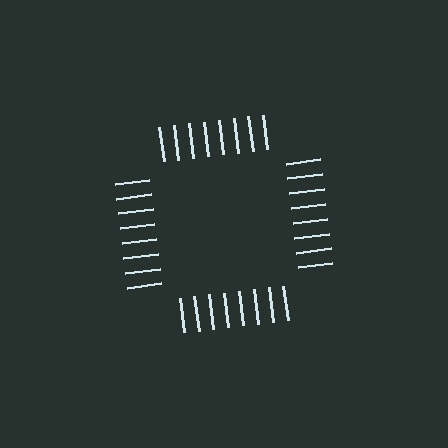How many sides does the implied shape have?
4 sides — the line-ends trace a square.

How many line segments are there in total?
32 — 8 along each of the 4 edges.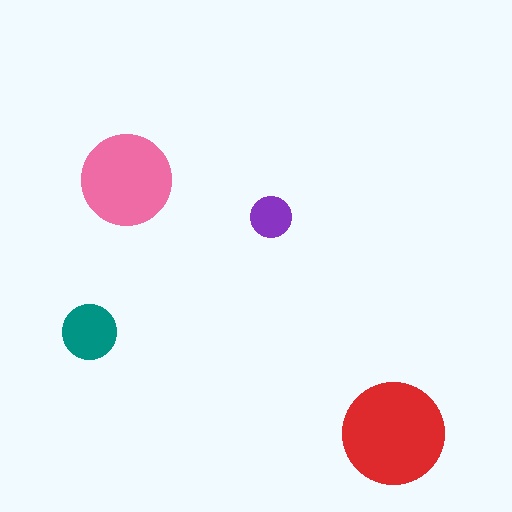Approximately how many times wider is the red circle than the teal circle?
About 2 times wider.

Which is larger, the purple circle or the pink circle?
The pink one.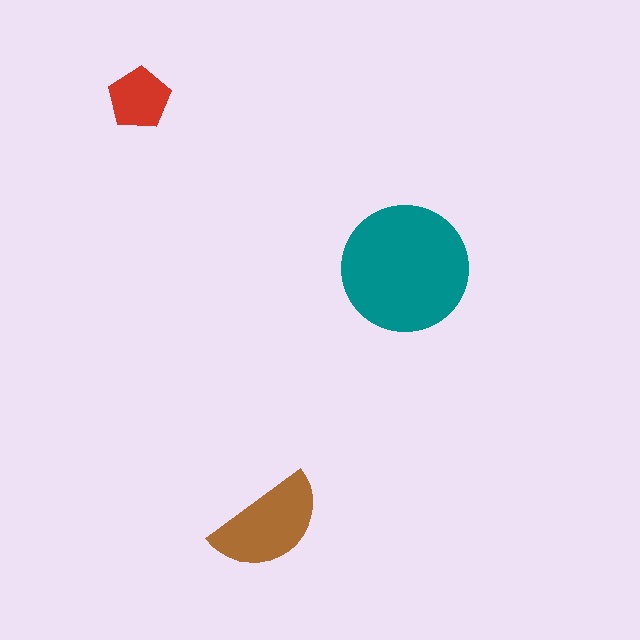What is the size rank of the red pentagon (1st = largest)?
3rd.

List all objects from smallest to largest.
The red pentagon, the brown semicircle, the teal circle.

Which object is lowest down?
The brown semicircle is bottommost.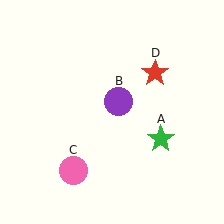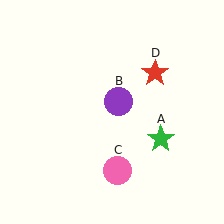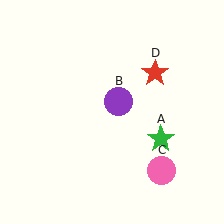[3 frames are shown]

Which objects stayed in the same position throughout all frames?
Green star (object A) and purple circle (object B) and red star (object D) remained stationary.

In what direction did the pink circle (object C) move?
The pink circle (object C) moved right.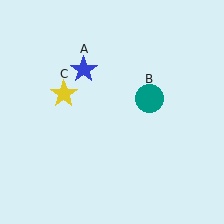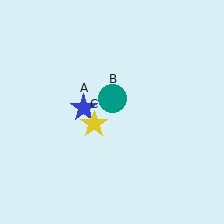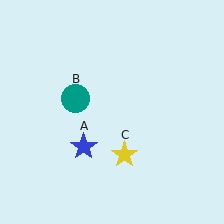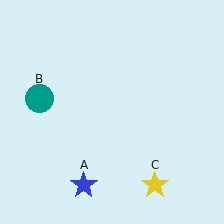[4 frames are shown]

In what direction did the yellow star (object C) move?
The yellow star (object C) moved down and to the right.